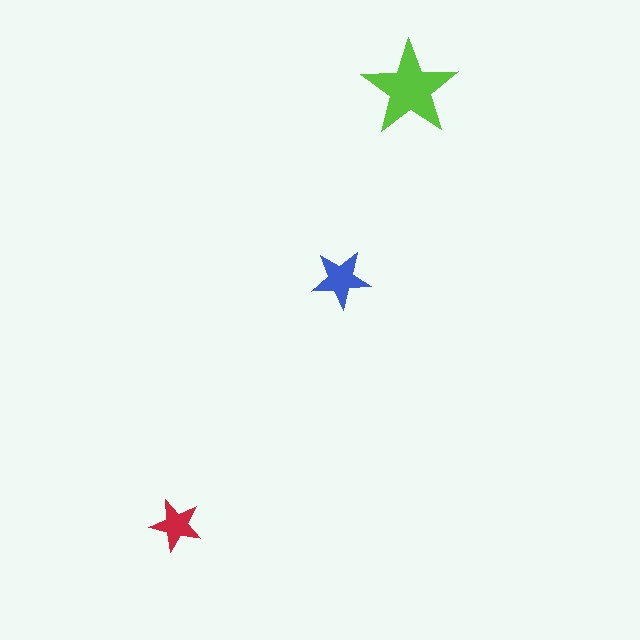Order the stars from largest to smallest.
the lime one, the blue one, the red one.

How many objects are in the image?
There are 3 objects in the image.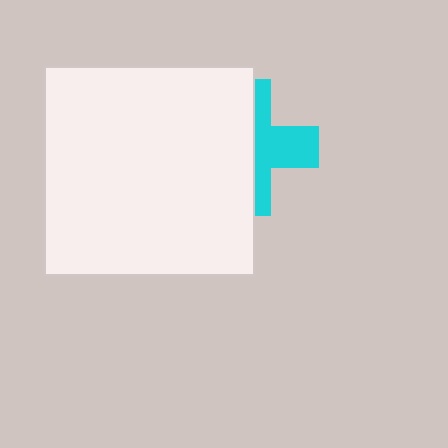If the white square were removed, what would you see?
You would see the complete cyan cross.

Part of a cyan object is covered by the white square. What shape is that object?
It is a cross.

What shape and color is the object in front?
The object in front is a white square.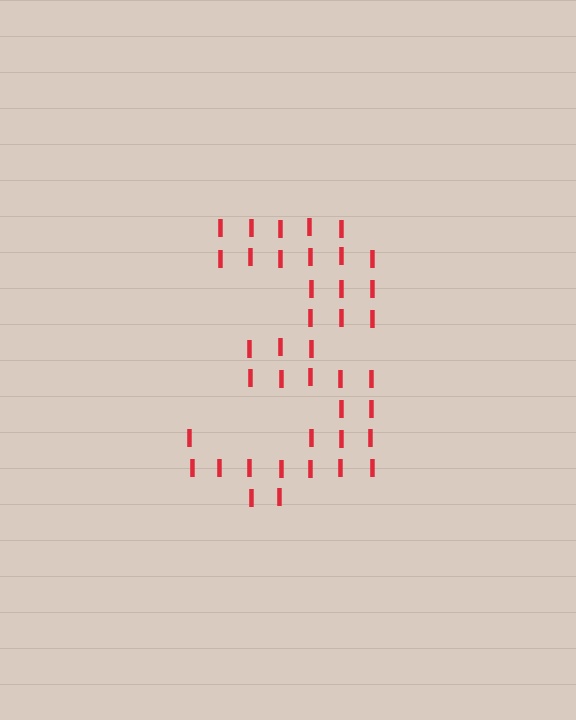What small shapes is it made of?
It is made of small letter I's.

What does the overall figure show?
The overall figure shows the digit 3.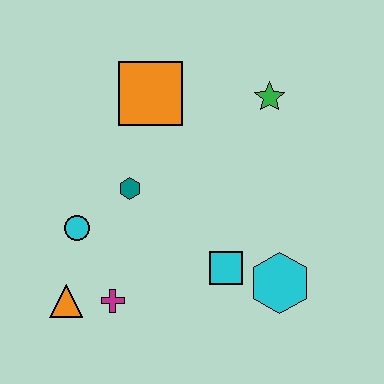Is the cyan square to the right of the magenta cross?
Yes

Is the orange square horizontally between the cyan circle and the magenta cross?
No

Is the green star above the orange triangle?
Yes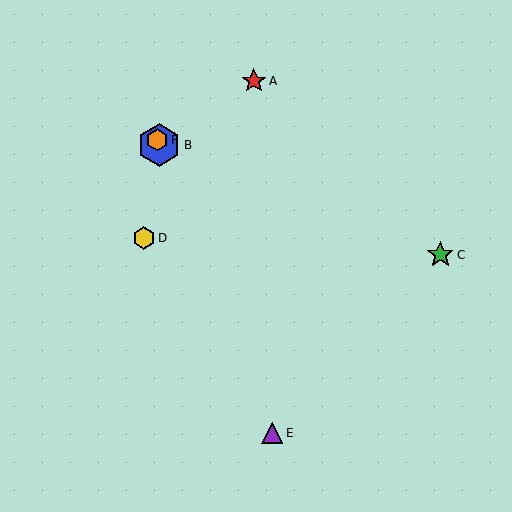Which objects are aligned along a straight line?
Objects B, E, F are aligned along a straight line.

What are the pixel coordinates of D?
Object D is at (144, 238).